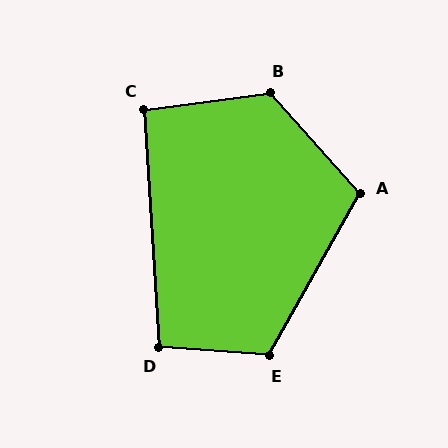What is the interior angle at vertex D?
Approximately 98 degrees (obtuse).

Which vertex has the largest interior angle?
B, at approximately 124 degrees.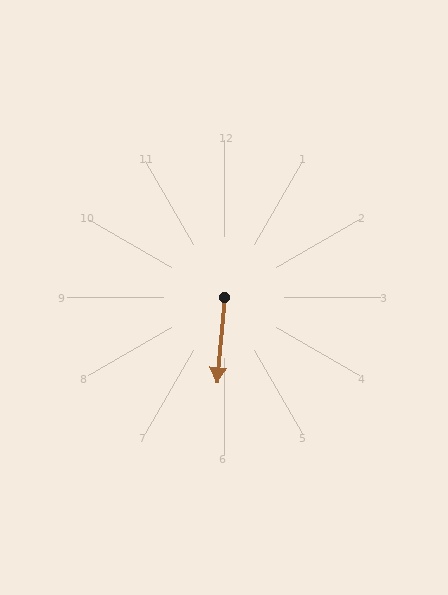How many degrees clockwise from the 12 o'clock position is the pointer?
Approximately 185 degrees.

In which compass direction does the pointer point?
South.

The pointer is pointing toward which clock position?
Roughly 6 o'clock.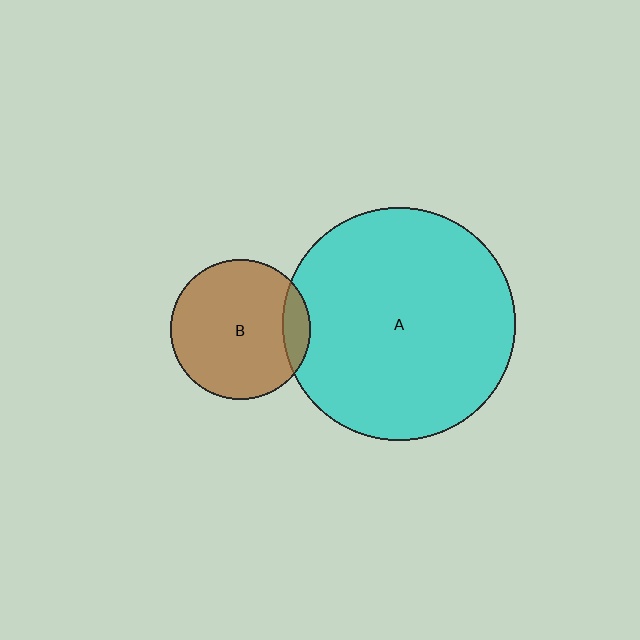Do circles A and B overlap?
Yes.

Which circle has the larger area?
Circle A (cyan).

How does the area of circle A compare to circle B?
Approximately 2.8 times.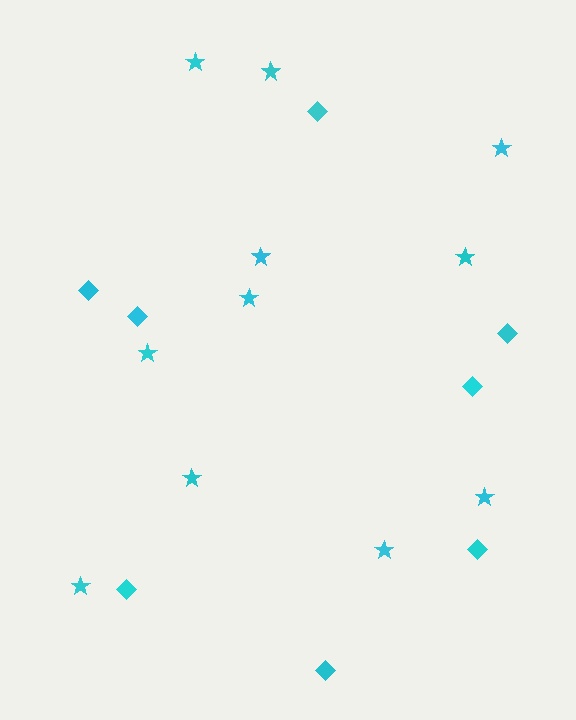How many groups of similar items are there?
There are 2 groups: one group of stars (11) and one group of diamonds (8).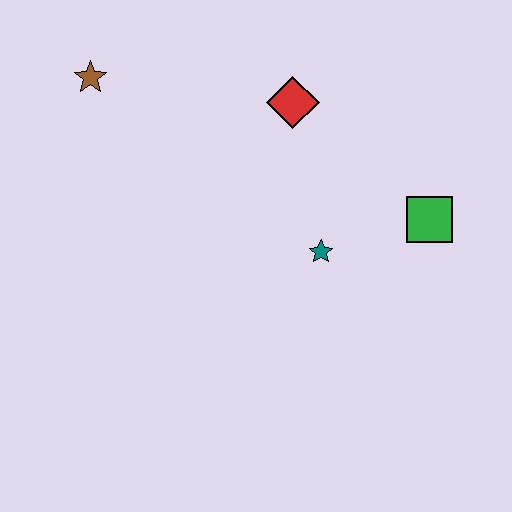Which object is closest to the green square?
The teal star is closest to the green square.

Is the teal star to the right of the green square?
No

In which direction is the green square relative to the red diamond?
The green square is to the right of the red diamond.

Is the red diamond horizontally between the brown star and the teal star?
Yes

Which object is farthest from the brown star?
The green square is farthest from the brown star.